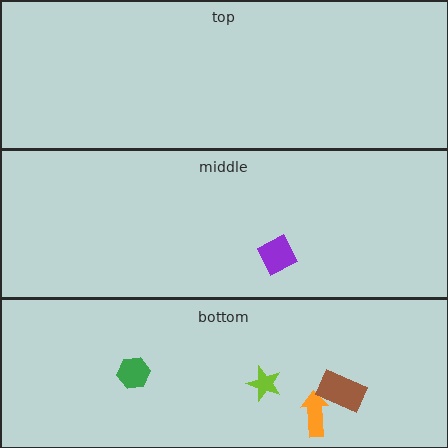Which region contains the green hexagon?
The bottom region.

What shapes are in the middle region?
The purple square.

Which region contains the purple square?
The middle region.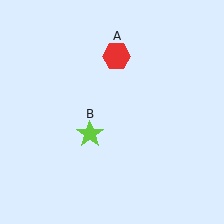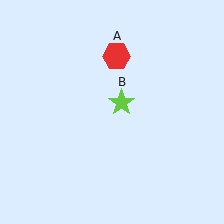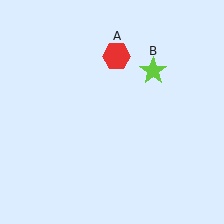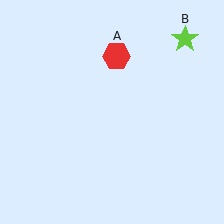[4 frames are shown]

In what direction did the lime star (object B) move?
The lime star (object B) moved up and to the right.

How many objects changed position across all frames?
1 object changed position: lime star (object B).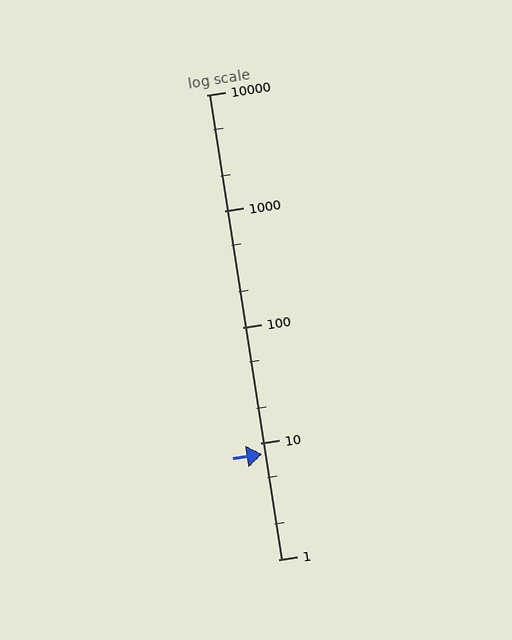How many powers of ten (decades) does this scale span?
The scale spans 4 decades, from 1 to 10000.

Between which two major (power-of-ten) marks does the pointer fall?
The pointer is between 1 and 10.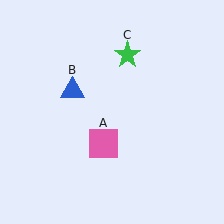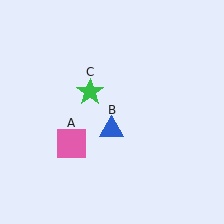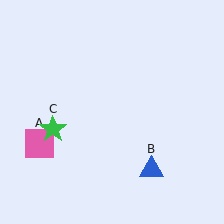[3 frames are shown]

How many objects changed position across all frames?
3 objects changed position: pink square (object A), blue triangle (object B), green star (object C).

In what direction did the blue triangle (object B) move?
The blue triangle (object B) moved down and to the right.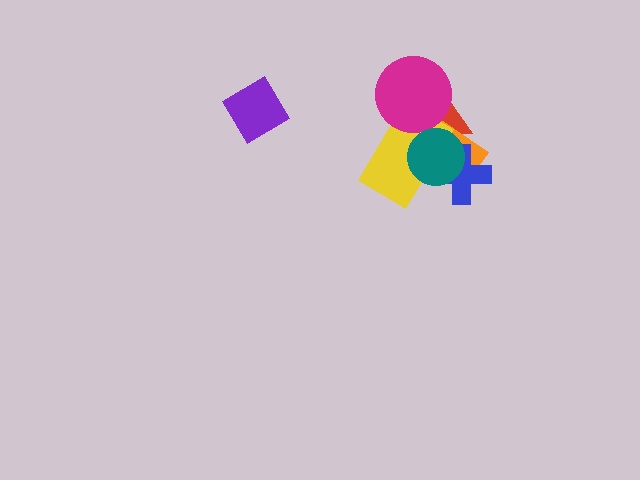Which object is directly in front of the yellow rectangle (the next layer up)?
The magenta circle is directly in front of the yellow rectangle.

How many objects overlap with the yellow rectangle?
5 objects overlap with the yellow rectangle.